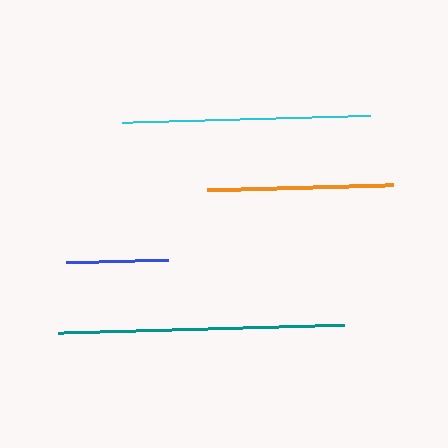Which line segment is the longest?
The teal line is the longest at approximately 286 pixels.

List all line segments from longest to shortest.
From longest to shortest: teal, cyan, orange, blue.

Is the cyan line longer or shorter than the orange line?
The cyan line is longer than the orange line.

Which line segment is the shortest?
The blue line is the shortest at approximately 102 pixels.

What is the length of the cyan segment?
The cyan segment is approximately 248 pixels long.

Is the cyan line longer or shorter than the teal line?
The teal line is longer than the cyan line.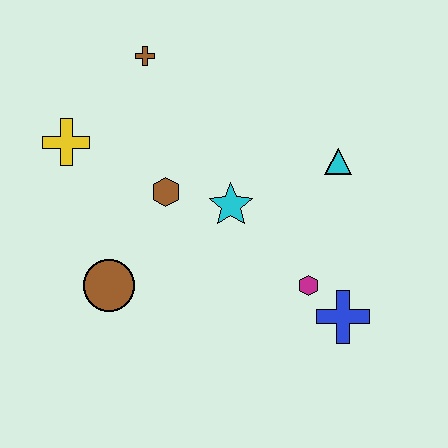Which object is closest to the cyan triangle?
The cyan star is closest to the cyan triangle.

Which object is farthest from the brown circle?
The cyan triangle is farthest from the brown circle.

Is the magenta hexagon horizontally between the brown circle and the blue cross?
Yes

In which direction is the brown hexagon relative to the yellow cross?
The brown hexagon is to the right of the yellow cross.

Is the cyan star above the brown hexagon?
No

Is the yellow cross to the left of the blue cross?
Yes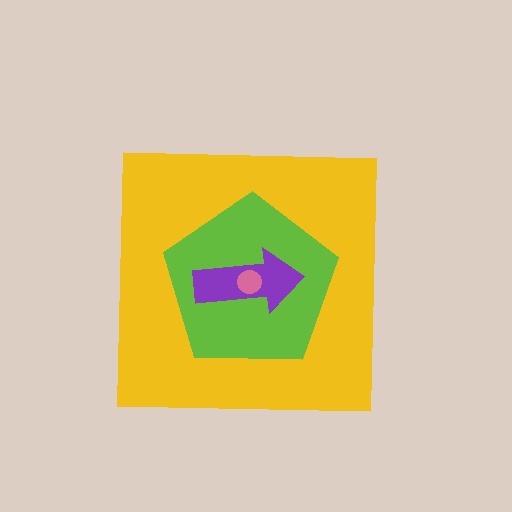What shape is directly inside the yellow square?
The lime pentagon.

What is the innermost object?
The pink circle.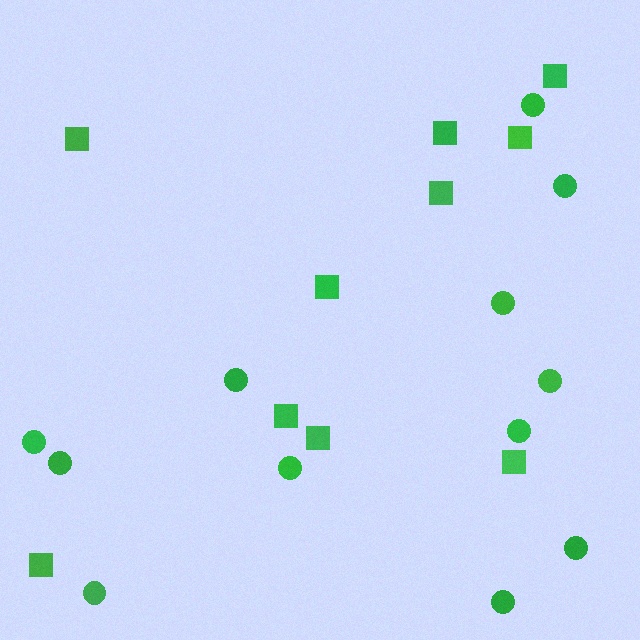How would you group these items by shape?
There are 2 groups: one group of squares (10) and one group of circles (12).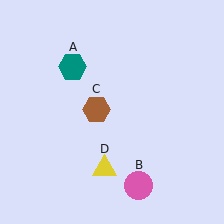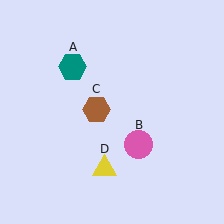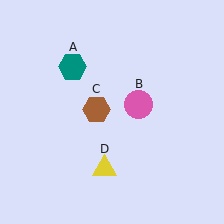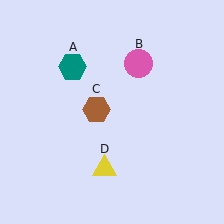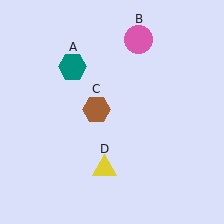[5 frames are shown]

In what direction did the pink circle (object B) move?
The pink circle (object B) moved up.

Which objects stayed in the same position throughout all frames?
Teal hexagon (object A) and brown hexagon (object C) and yellow triangle (object D) remained stationary.